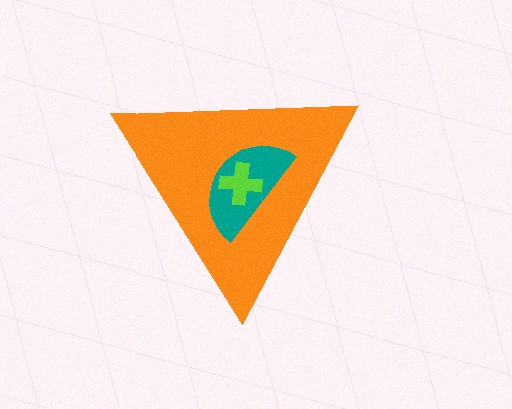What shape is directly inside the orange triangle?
The teal semicircle.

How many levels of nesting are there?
3.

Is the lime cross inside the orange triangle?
Yes.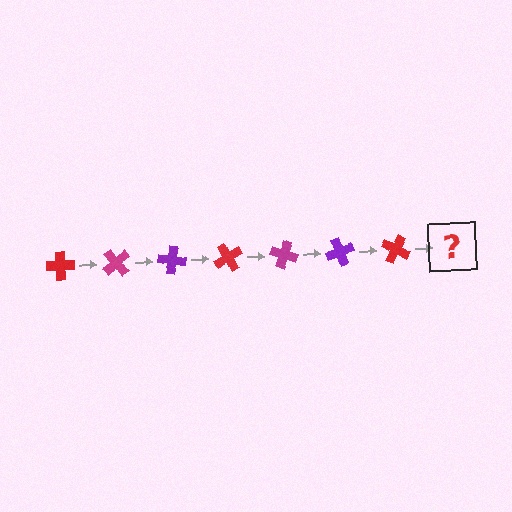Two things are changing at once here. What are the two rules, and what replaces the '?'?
The two rules are that it rotates 50 degrees each step and the color cycles through red, magenta, and purple. The '?' should be a magenta cross, rotated 350 degrees from the start.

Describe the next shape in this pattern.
It should be a magenta cross, rotated 350 degrees from the start.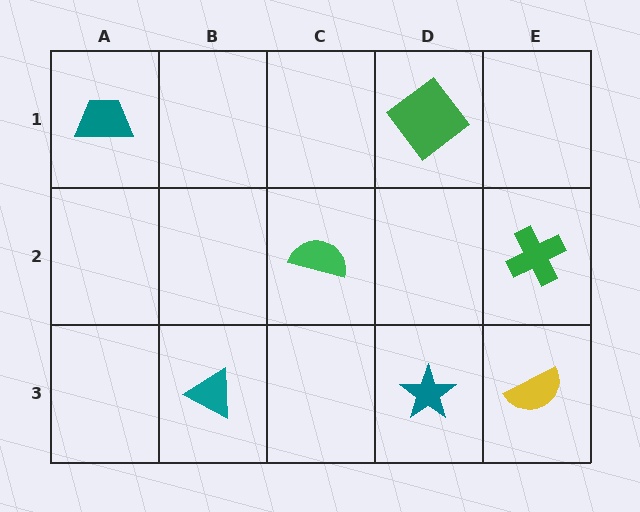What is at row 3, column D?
A teal star.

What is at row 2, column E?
A green cross.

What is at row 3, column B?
A teal triangle.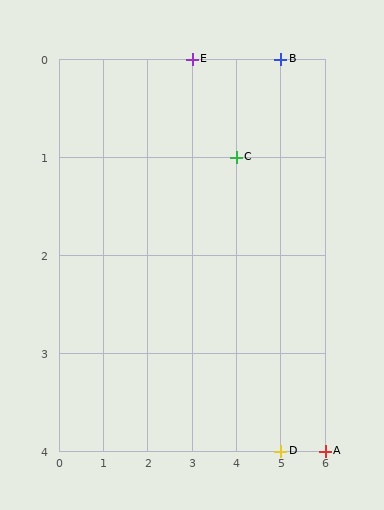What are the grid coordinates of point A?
Point A is at grid coordinates (6, 4).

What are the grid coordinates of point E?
Point E is at grid coordinates (3, 0).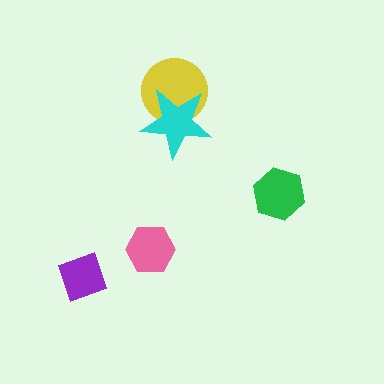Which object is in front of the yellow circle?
The cyan star is in front of the yellow circle.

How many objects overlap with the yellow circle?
1 object overlaps with the yellow circle.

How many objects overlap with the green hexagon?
0 objects overlap with the green hexagon.